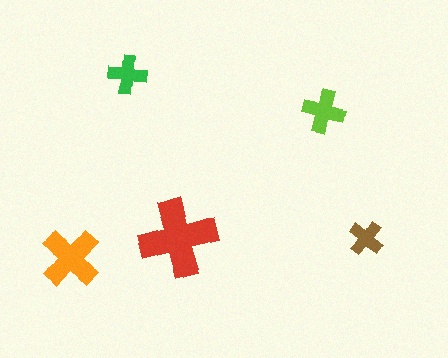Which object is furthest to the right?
The brown cross is rightmost.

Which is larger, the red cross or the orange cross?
The red one.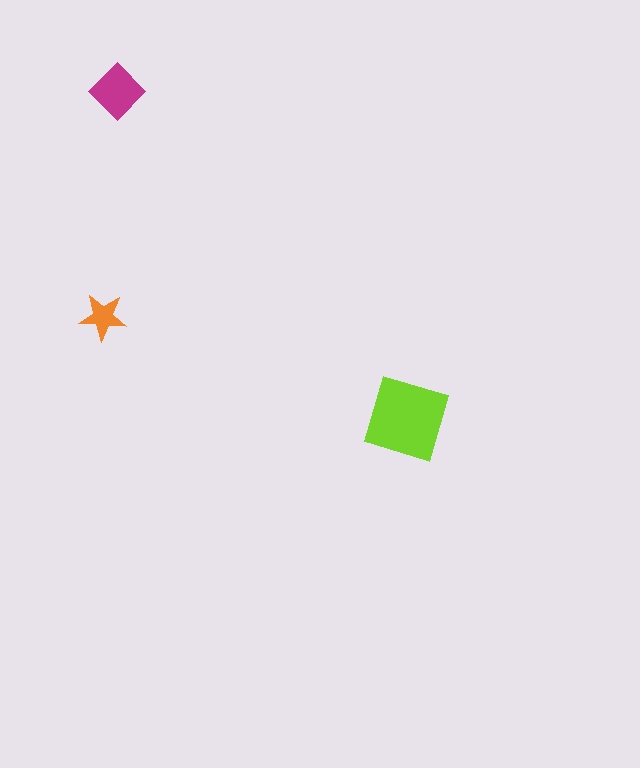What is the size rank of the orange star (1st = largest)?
3rd.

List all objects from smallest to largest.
The orange star, the magenta diamond, the lime square.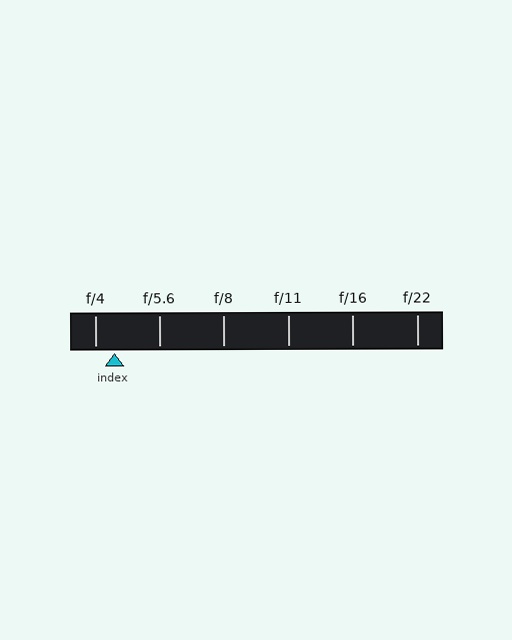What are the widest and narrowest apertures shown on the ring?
The widest aperture shown is f/4 and the narrowest is f/22.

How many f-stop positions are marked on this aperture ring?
There are 6 f-stop positions marked.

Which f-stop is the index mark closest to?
The index mark is closest to f/4.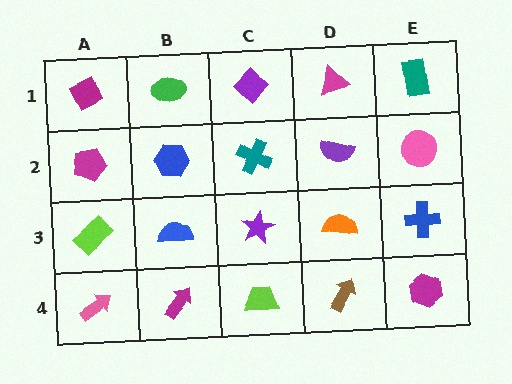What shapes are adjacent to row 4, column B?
A blue semicircle (row 3, column B), a pink arrow (row 4, column A), a lime trapezoid (row 4, column C).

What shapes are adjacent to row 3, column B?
A blue hexagon (row 2, column B), a magenta arrow (row 4, column B), a lime rectangle (row 3, column A), a purple star (row 3, column C).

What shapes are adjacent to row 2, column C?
A purple diamond (row 1, column C), a purple star (row 3, column C), a blue hexagon (row 2, column B), a purple semicircle (row 2, column D).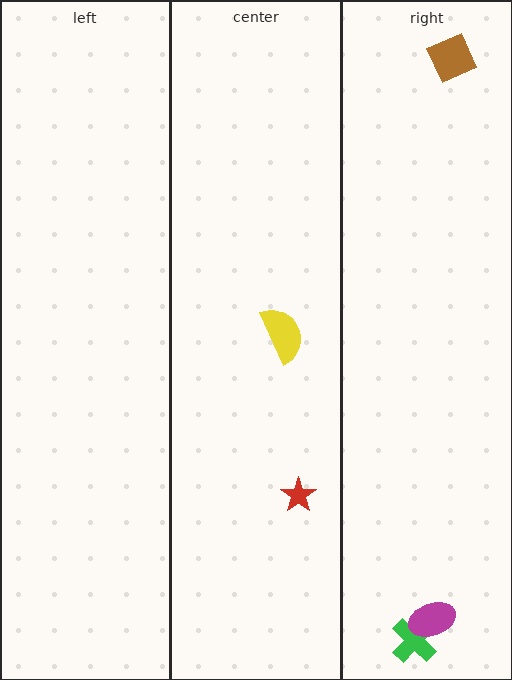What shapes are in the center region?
The red star, the yellow semicircle.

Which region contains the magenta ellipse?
The right region.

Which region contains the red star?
The center region.